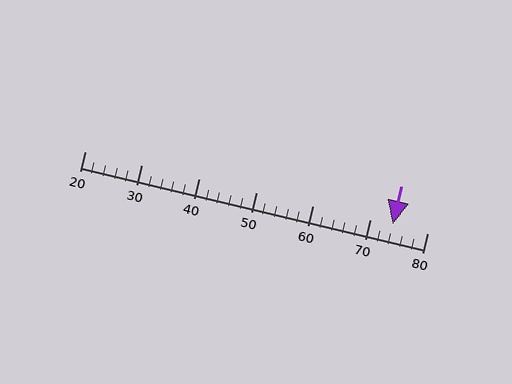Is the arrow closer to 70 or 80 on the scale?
The arrow is closer to 70.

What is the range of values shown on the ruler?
The ruler shows values from 20 to 80.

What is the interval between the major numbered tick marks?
The major tick marks are spaced 10 units apart.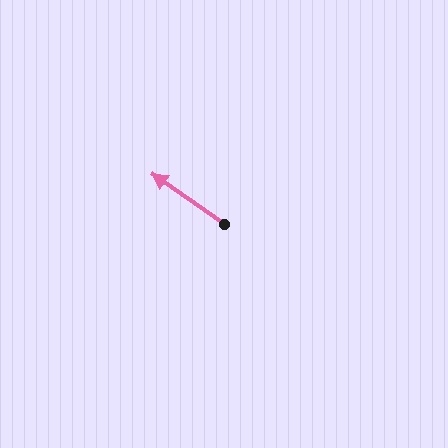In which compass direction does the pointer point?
Northwest.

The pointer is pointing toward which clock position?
Roughly 10 o'clock.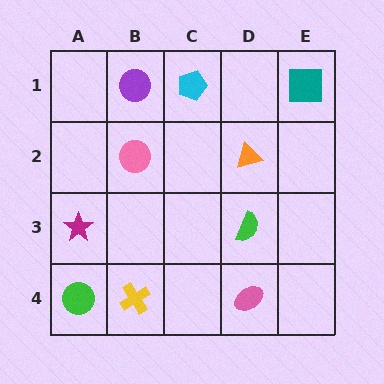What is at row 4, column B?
A yellow cross.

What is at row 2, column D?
An orange triangle.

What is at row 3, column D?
A green semicircle.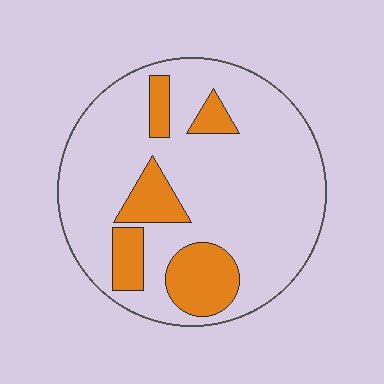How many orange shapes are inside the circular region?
5.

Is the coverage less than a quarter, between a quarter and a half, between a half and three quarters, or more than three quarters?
Less than a quarter.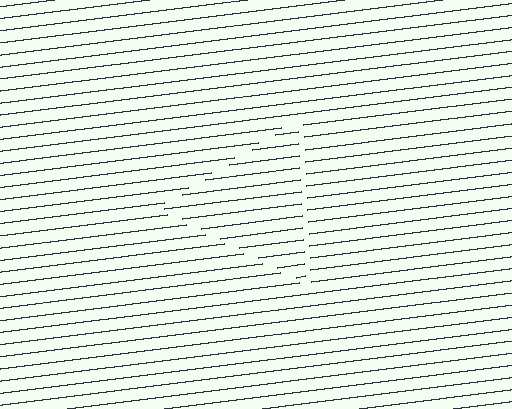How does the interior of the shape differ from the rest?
The interior of the shape contains the same grating, shifted by half a period — the contour is defined by the phase discontinuity where line-ends from the inner and outer gratings abut.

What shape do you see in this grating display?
An illusory triangle. The interior of the shape contains the same grating, shifted by half a period — the contour is defined by the phase discontinuity where line-ends from the inner and outer gratings abut.